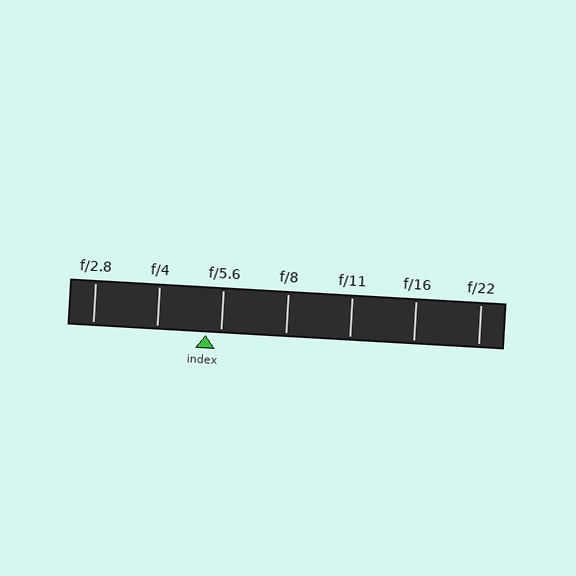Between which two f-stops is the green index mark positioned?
The index mark is between f/4 and f/5.6.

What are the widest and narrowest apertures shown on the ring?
The widest aperture shown is f/2.8 and the narrowest is f/22.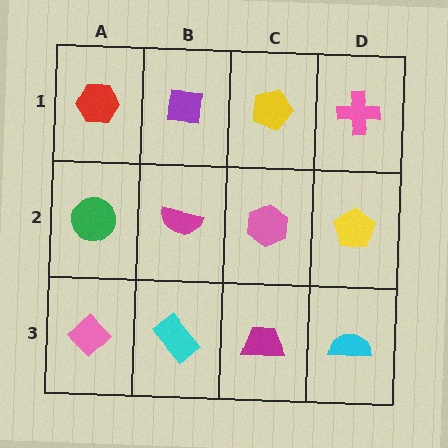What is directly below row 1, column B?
A magenta semicircle.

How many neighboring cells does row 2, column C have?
4.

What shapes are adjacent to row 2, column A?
A red hexagon (row 1, column A), a pink diamond (row 3, column A), a magenta semicircle (row 2, column B).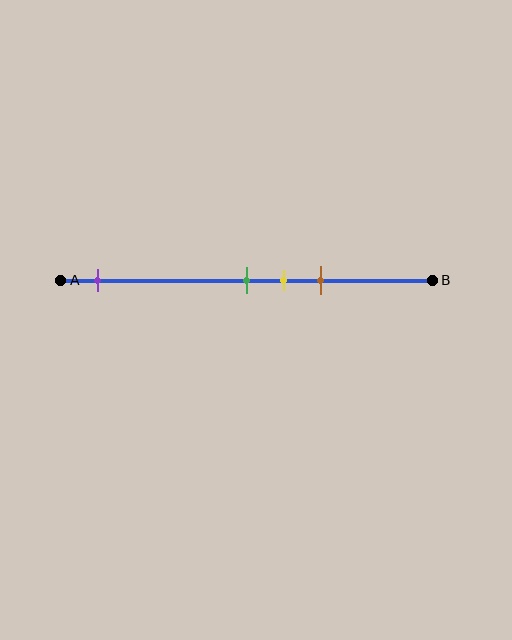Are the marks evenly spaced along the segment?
No, the marks are not evenly spaced.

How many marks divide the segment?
There are 4 marks dividing the segment.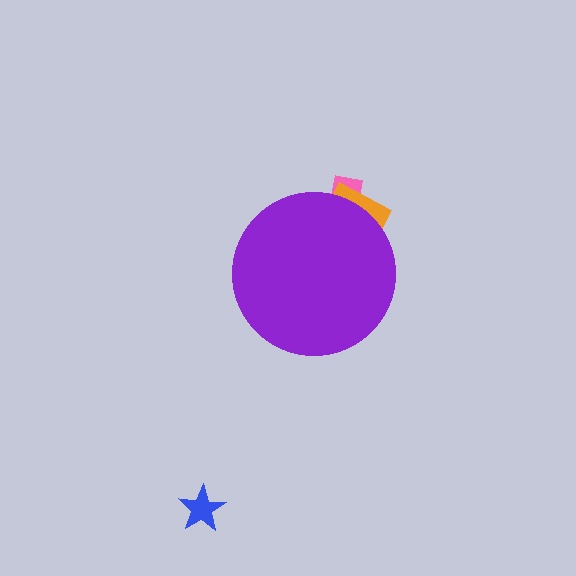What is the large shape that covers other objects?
A purple circle.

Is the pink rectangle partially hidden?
Yes, the pink rectangle is partially hidden behind the purple circle.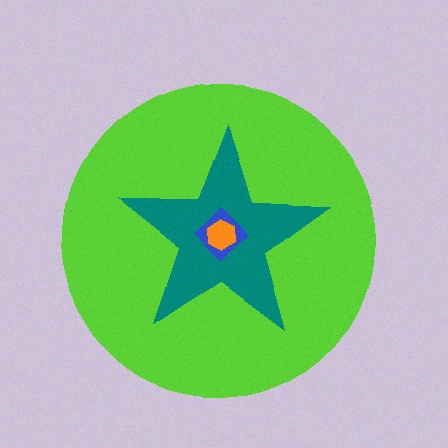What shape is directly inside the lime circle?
The teal star.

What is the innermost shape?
The orange hexagon.